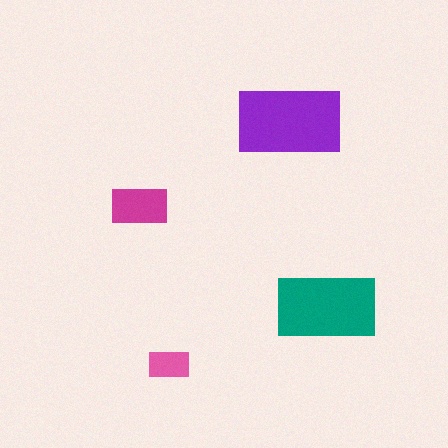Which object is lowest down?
The pink rectangle is bottommost.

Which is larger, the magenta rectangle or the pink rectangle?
The magenta one.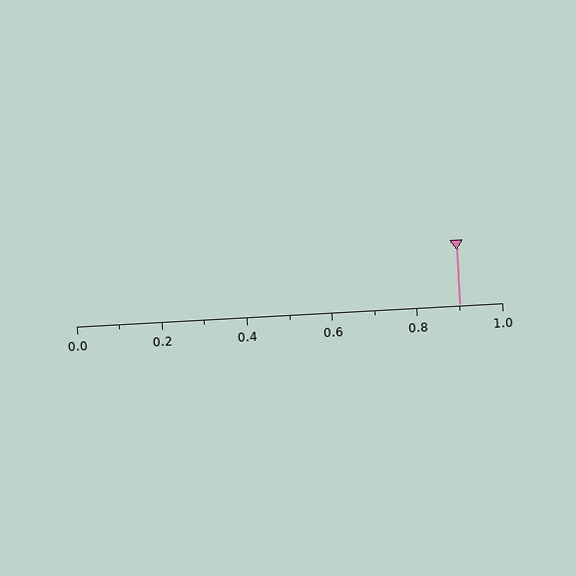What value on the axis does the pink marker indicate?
The marker indicates approximately 0.9.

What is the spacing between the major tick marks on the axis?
The major ticks are spaced 0.2 apart.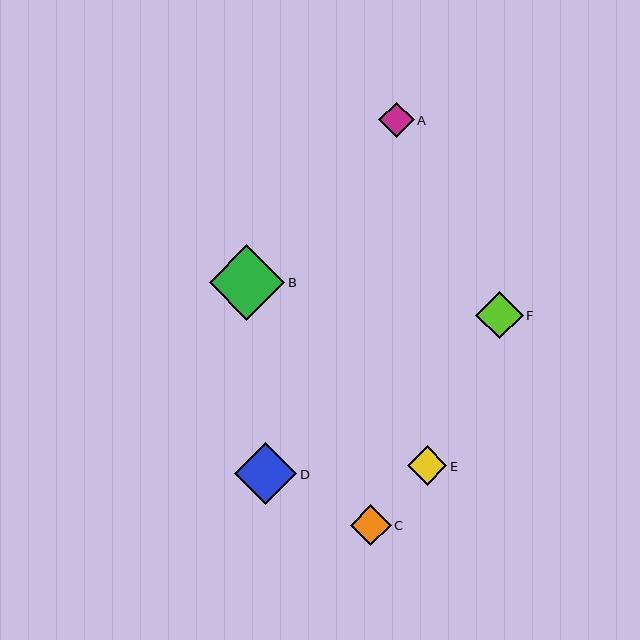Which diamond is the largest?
Diamond B is the largest with a size of approximately 75 pixels.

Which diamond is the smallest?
Diamond A is the smallest with a size of approximately 35 pixels.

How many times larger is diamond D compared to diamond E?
Diamond D is approximately 1.6 times the size of diamond E.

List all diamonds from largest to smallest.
From largest to smallest: B, D, F, C, E, A.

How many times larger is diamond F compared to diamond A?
Diamond F is approximately 1.3 times the size of diamond A.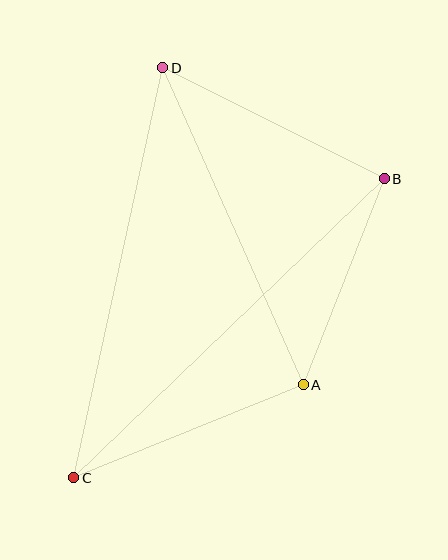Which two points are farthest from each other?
Points B and C are farthest from each other.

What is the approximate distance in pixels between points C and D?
The distance between C and D is approximately 420 pixels.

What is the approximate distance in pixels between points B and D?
The distance between B and D is approximately 248 pixels.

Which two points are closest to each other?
Points A and B are closest to each other.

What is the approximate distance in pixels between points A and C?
The distance between A and C is approximately 248 pixels.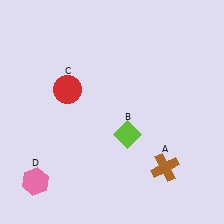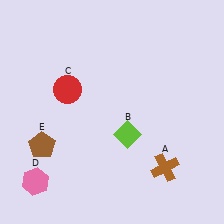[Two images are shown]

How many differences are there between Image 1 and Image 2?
There is 1 difference between the two images.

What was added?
A brown pentagon (E) was added in Image 2.